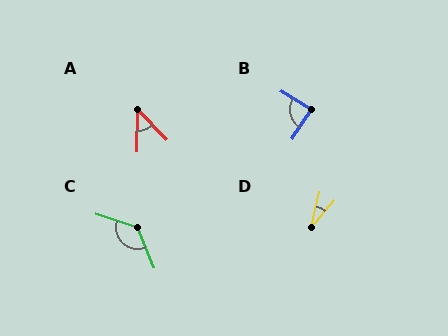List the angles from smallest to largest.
D (27°), A (46°), B (87°), C (130°).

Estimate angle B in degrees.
Approximately 87 degrees.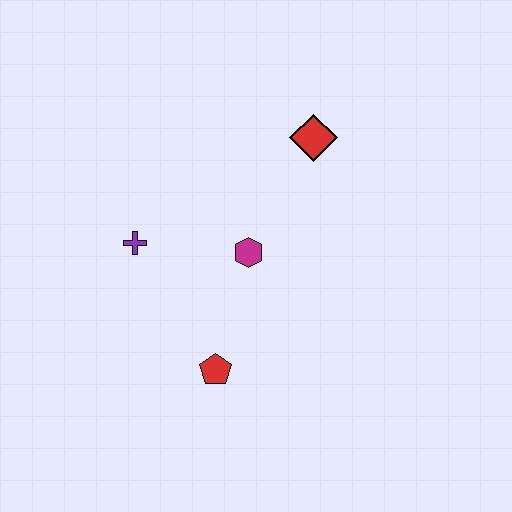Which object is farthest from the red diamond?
The red pentagon is farthest from the red diamond.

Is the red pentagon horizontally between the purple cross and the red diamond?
Yes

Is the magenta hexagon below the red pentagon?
No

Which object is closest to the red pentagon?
The magenta hexagon is closest to the red pentagon.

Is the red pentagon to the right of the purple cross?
Yes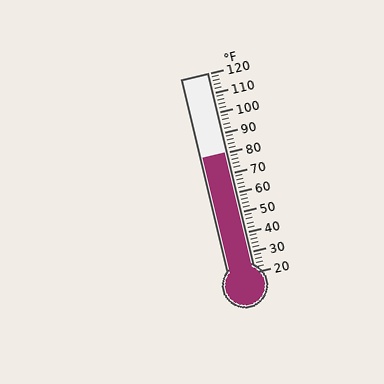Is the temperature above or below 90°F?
The temperature is below 90°F.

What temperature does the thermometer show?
The thermometer shows approximately 80°F.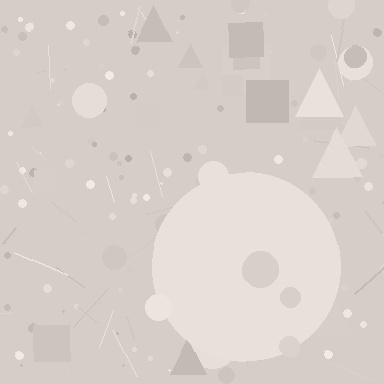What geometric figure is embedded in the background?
A circle is embedded in the background.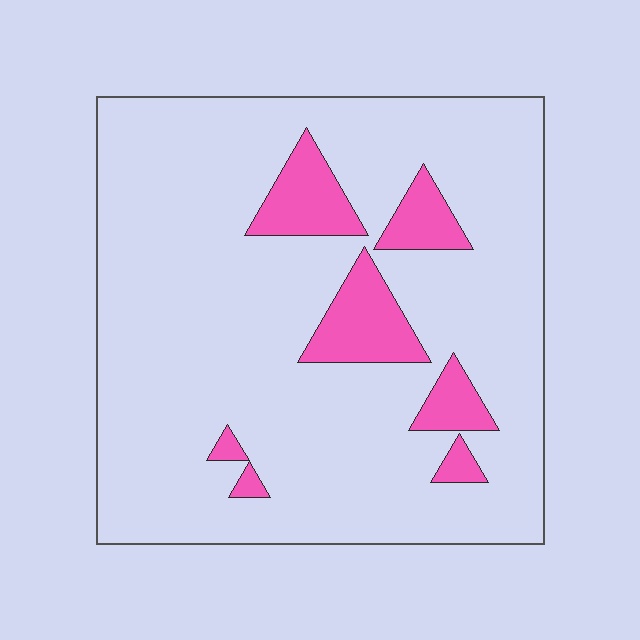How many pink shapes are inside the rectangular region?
7.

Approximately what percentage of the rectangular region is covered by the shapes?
Approximately 15%.